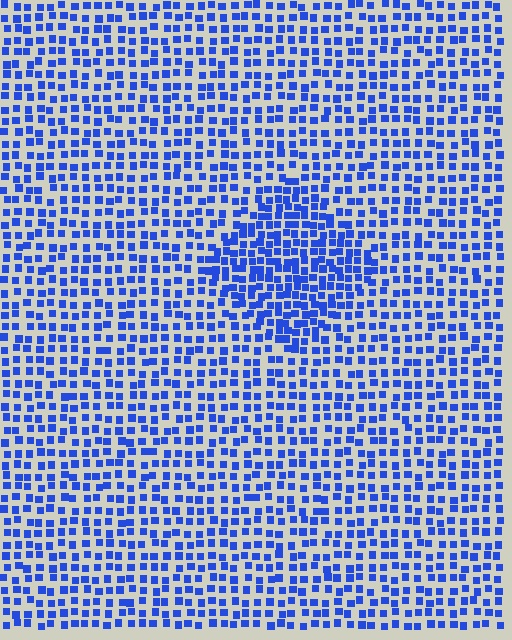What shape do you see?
I see a diamond.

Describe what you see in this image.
The image contains small blue elements arranged at two different densities. A diamond-shaped region is visible where the elements are more densely packed than the surrounding area.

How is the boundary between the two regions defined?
The boundary is defined by a change in element density (approximately 1.7x ratio). All elements are the same color, size, and shape.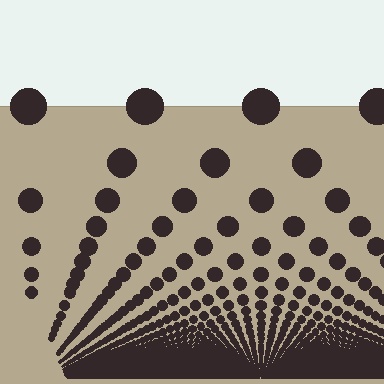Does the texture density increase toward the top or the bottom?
Density increases toward the bottom.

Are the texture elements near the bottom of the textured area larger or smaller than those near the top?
Smaller. The gradient is inverted — elements near the bottom are smaller and denser.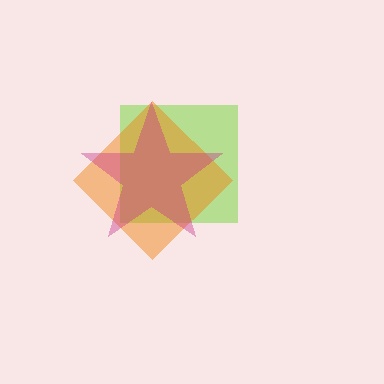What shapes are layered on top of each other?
The layered shapes are: a lime square, an orange diamond, a magenta star.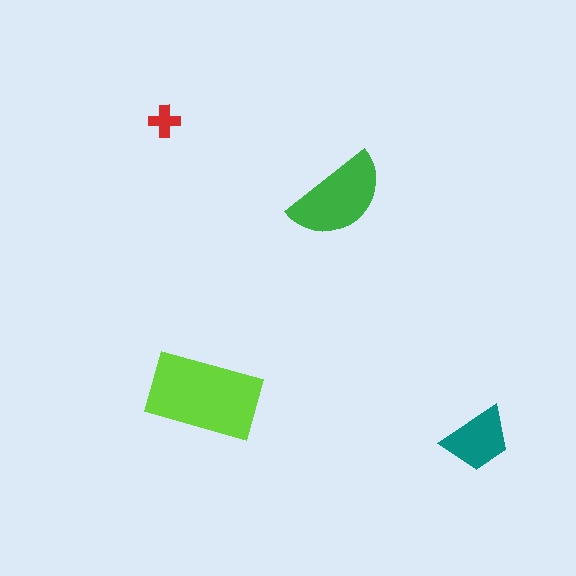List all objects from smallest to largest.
The red cross, the teal trapezoid, the green semicircle, the lime rectangle.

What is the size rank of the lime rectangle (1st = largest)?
1st.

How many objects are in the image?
There are 4 objects in the image.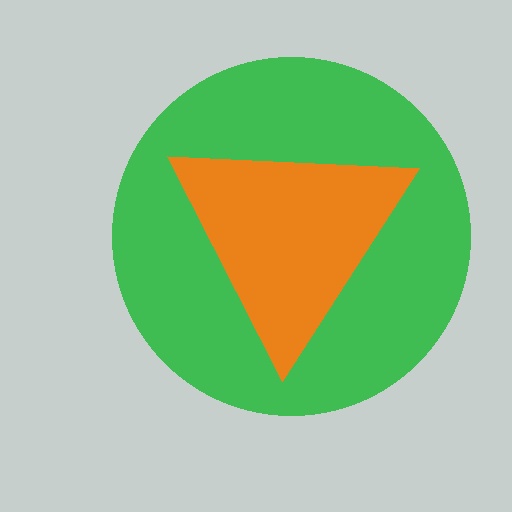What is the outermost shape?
The green circle.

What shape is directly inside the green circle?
The orange triangle.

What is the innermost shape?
The orange triangle.